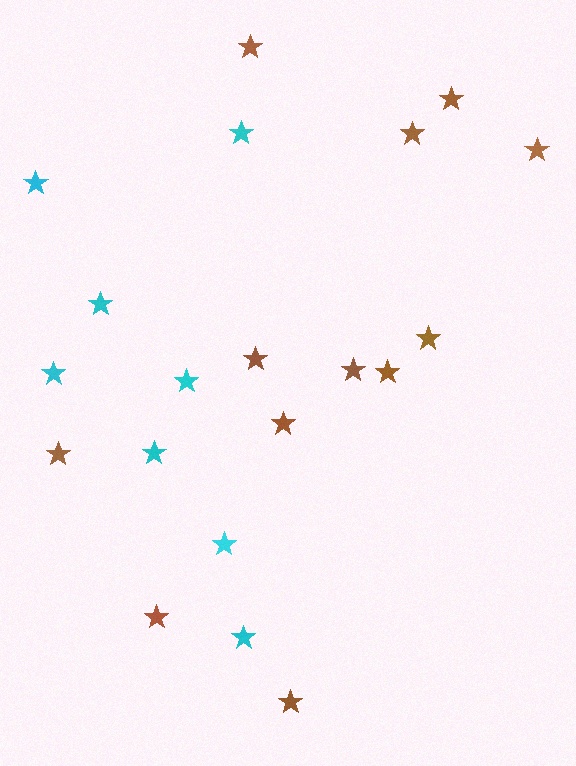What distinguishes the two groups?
There are 2 groups: one group of brown stars (12) and one group of cyan stars (8).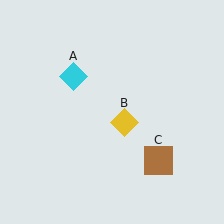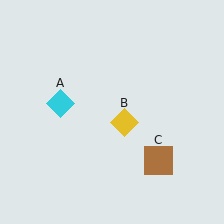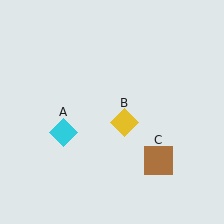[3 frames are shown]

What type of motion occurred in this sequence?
The cyan diamond (object A) rotated counterclockwise around the center of the scene.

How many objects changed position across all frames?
1 object changed position: cyan diamond (object A).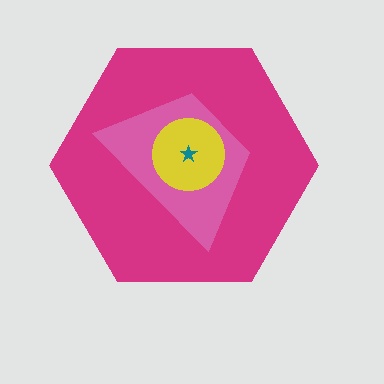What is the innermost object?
The teal star.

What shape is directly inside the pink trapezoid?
The yellow circle.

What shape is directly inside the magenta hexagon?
The pink trapezoid.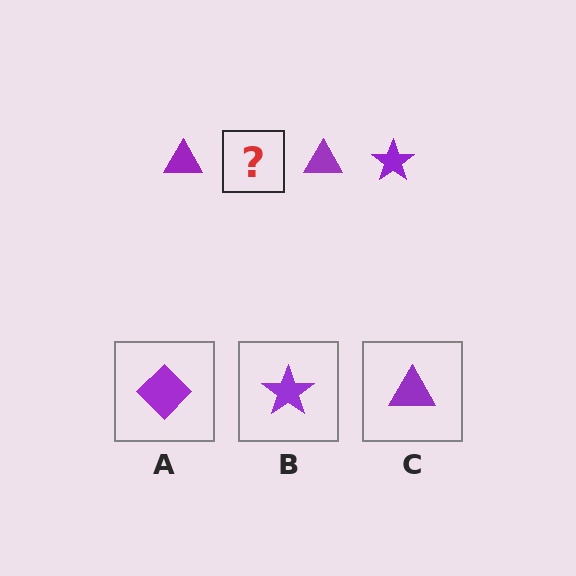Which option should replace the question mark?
Option B.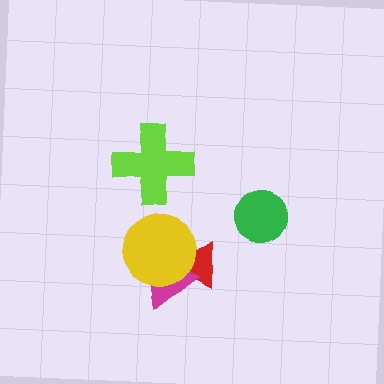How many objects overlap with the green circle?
0 objects overlap with the green circle.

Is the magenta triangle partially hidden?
Yes, it is partially covered by another shape.